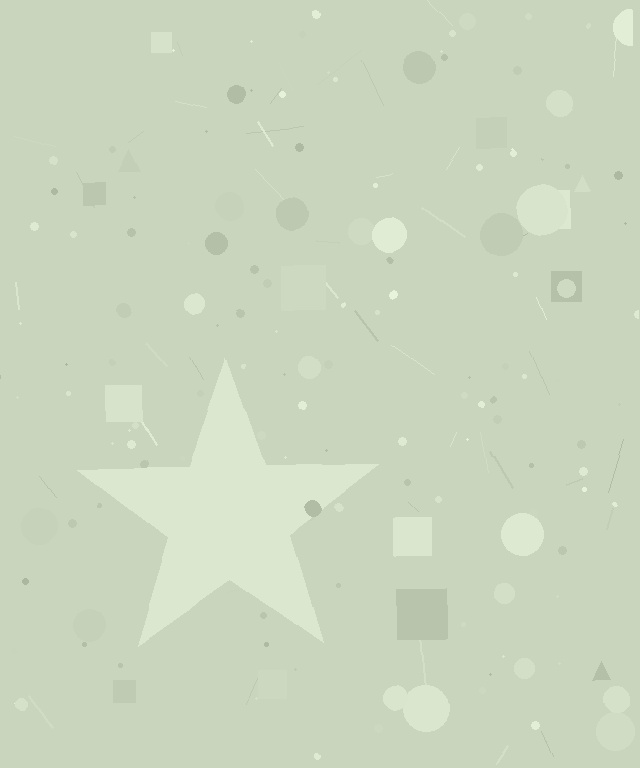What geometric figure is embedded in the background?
A star is embedded in the background.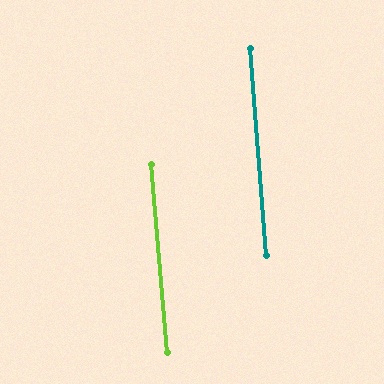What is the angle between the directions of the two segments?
Approximately 0 degrees.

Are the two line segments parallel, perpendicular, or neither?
Parallel — their directions differ by only 0.4°.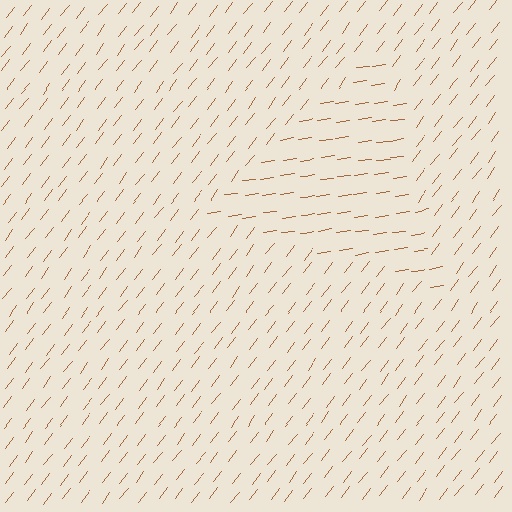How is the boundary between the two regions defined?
The boundary is defined purely by a change in line orientation (approximately 45 degrees difference). All lines are the same color and thickness.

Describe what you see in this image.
The image is filled with small brown line segments. A triangle region in the image has lines oriented differently from the surrounding lines, creating a visible texture boundary.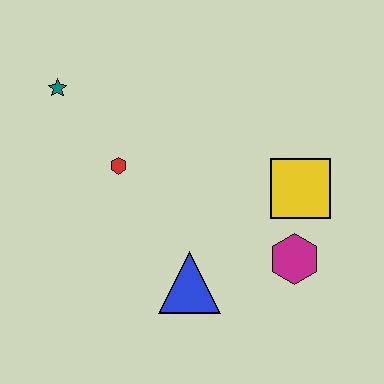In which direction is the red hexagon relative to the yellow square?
The red hexagon is to the left of the yellow square.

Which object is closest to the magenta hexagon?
The yellow square is closest to the magenta hexagon.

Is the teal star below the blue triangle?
No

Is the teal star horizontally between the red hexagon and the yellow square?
No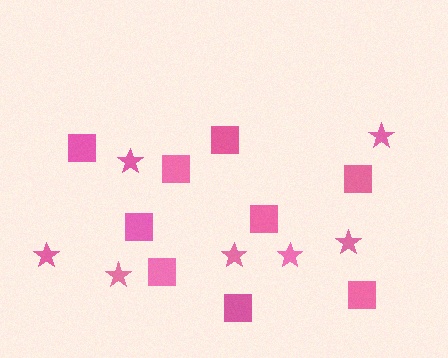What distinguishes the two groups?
There are 2 groups: one group of squares (9) and one group of stars (7).